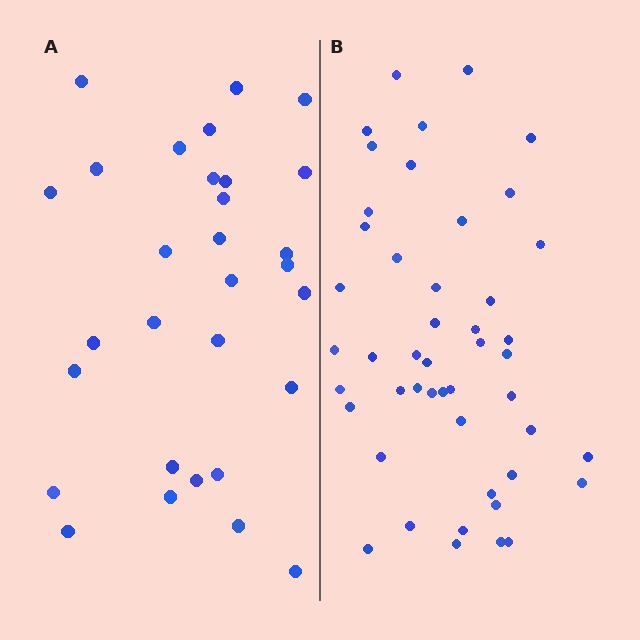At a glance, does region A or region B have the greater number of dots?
Region B (the right region) has more dots.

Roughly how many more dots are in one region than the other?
Region B has approximately 15 more dots than region A.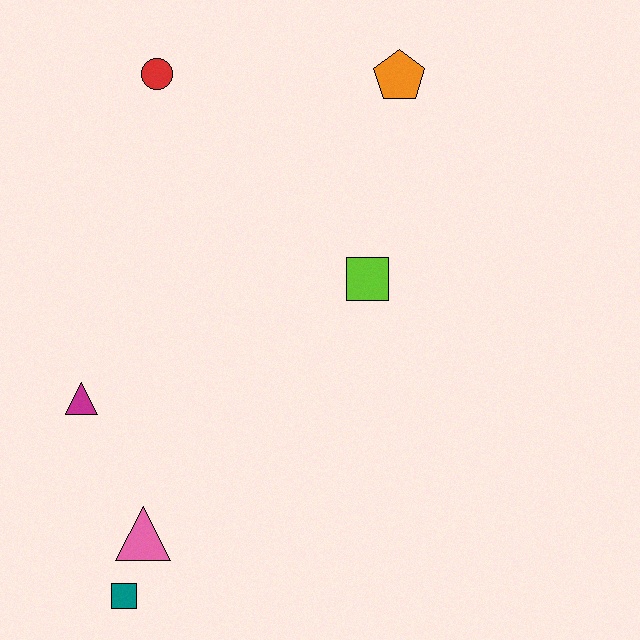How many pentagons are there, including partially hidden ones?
There is 1 pentagon.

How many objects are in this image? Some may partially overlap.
There are 6 objects.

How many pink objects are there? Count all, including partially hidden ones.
There is 1 pink object.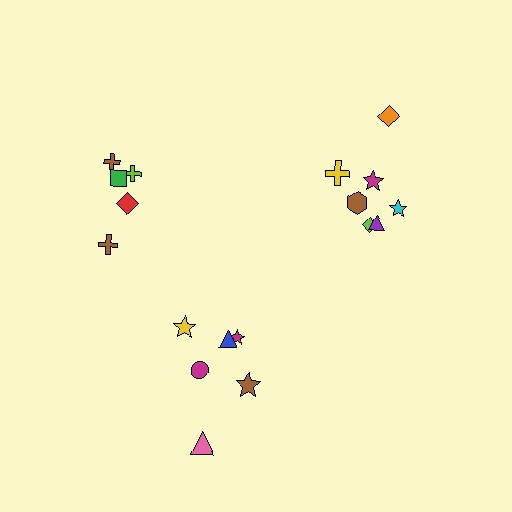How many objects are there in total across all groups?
There are 18 objects.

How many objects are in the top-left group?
There are 5 objects.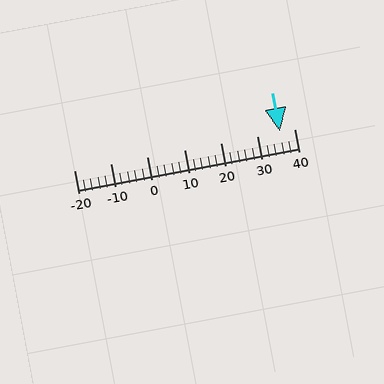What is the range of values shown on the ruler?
The ruler shows values from -20 to 40.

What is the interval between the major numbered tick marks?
The major tick marks are spaced 10 units apart.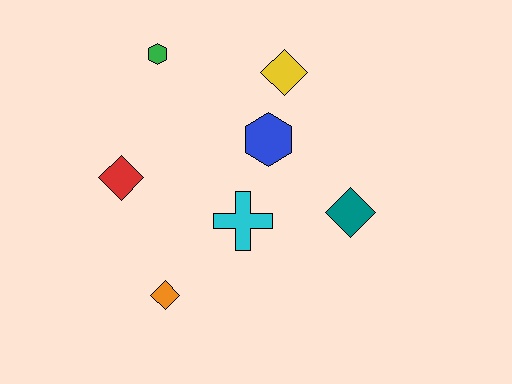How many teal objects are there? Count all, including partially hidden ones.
There is 1 teal object.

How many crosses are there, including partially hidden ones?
There is 1 cross.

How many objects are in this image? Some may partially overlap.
There are 7 objects.